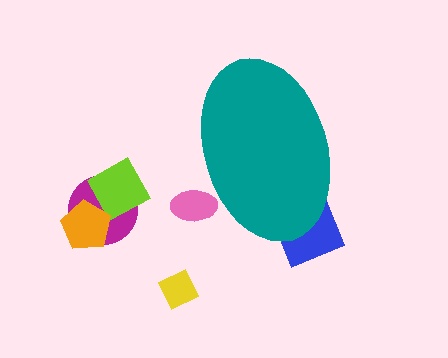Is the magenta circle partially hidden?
No, the magenta circle is fully visible.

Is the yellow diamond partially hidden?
No, the yellow diamond is fully visible.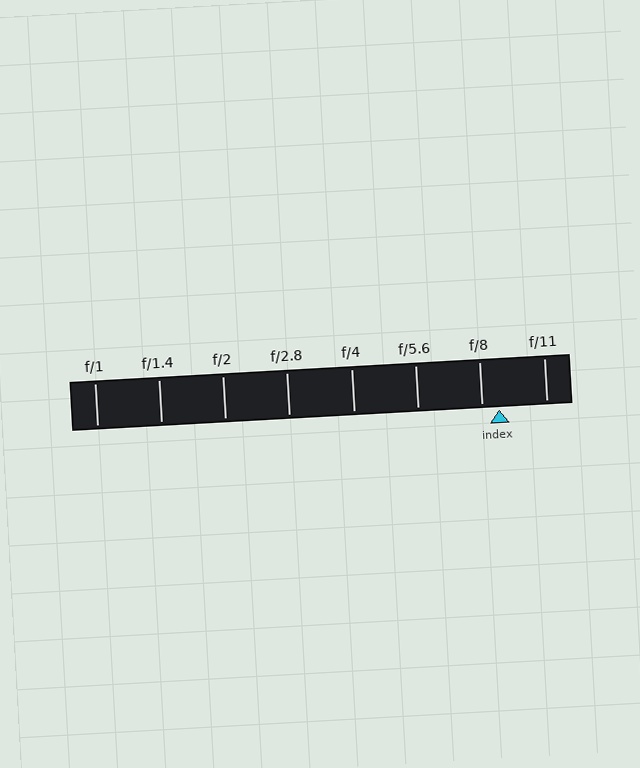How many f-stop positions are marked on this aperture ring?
There are 8 f-stop positions marked.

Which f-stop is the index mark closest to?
The index mark is closest to f/8.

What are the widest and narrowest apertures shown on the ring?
The widest aperture shown is f/1 and the narrowest is f/11.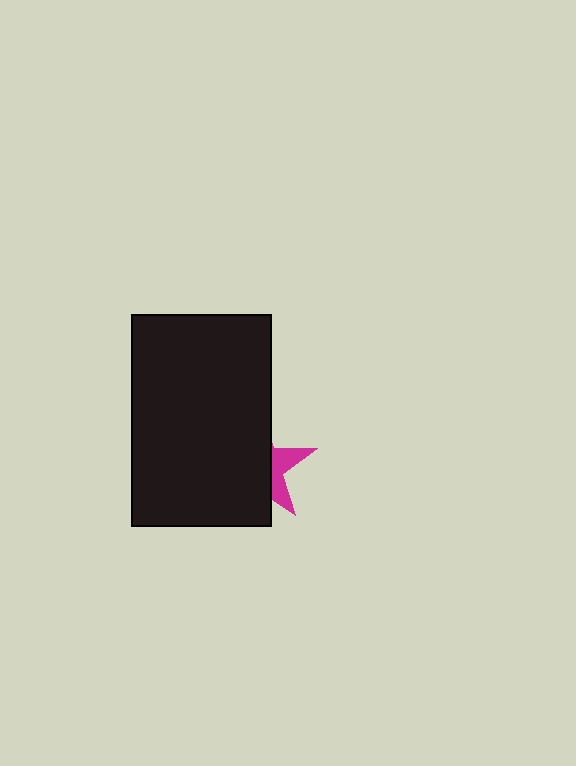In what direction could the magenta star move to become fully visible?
The magenta star could move right. That would shift it out from behind the black rectangle entirely.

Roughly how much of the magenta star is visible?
A small part of it is visible (roughly 30%).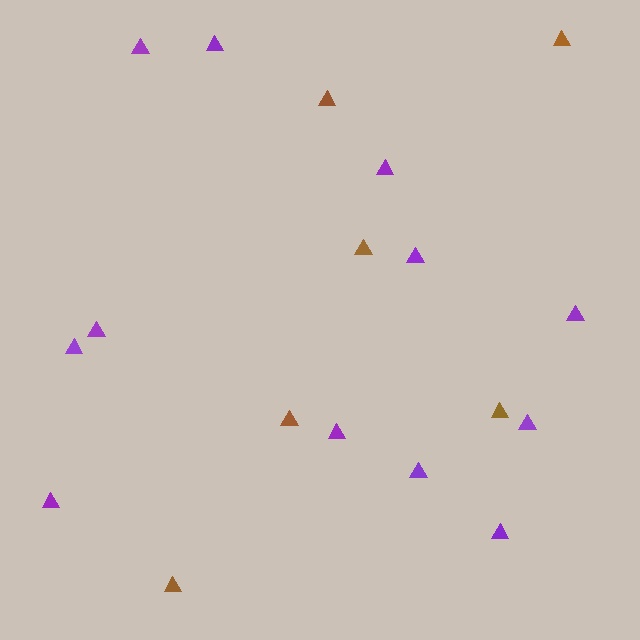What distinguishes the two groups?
There are 2 groups: one group of brown triangles (6) and one group of purple triangles (12).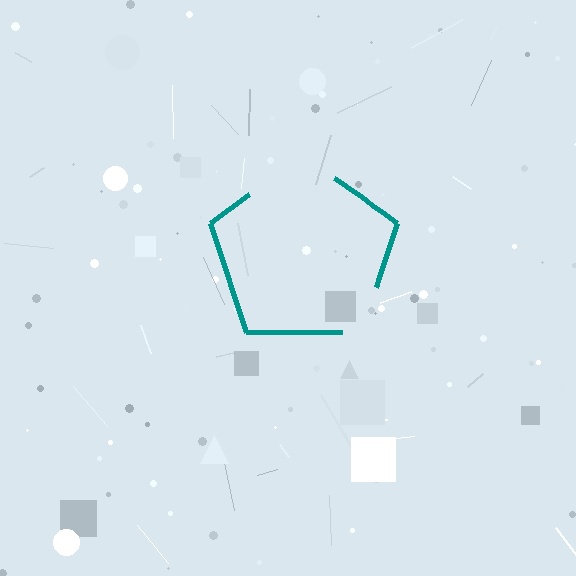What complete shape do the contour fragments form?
The contour fragments form a pentagon.